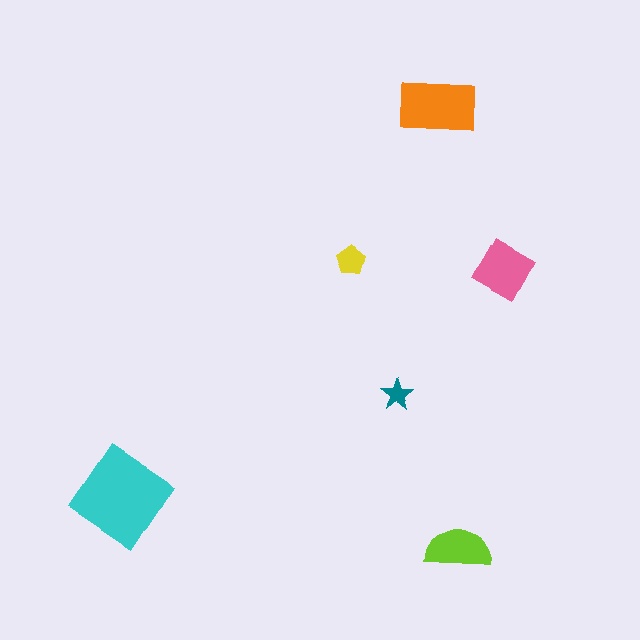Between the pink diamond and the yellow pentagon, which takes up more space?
The pink diamond.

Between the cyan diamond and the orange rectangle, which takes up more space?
The cyan diamond.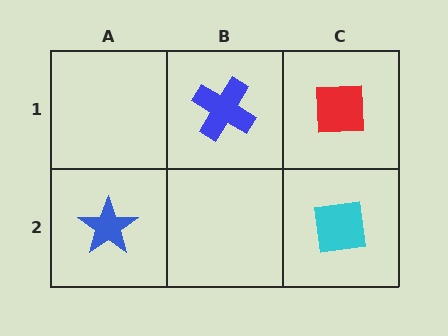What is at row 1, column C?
A red square.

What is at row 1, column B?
A blue cross.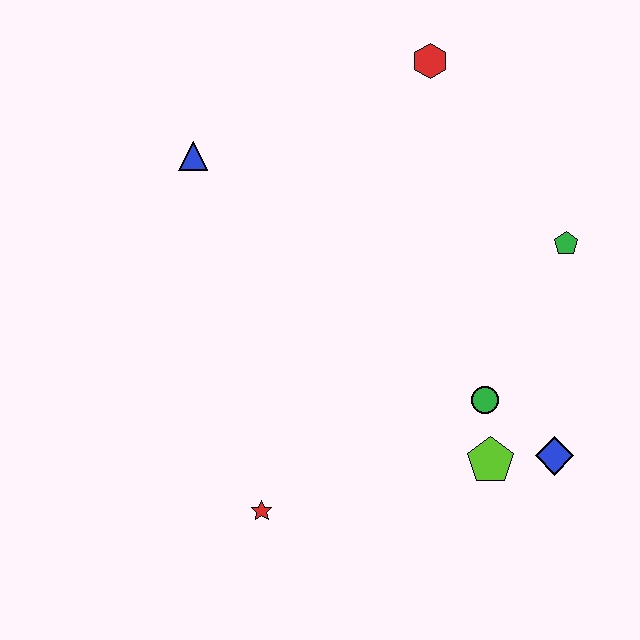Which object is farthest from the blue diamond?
The blue triangle is farthest from the blue diamond.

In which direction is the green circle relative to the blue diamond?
The green circle is to the left of the blue diamond.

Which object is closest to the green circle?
The lime pentagon is closest to the green circle.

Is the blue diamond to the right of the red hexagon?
Yes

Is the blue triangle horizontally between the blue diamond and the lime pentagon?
No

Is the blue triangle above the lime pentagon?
Yes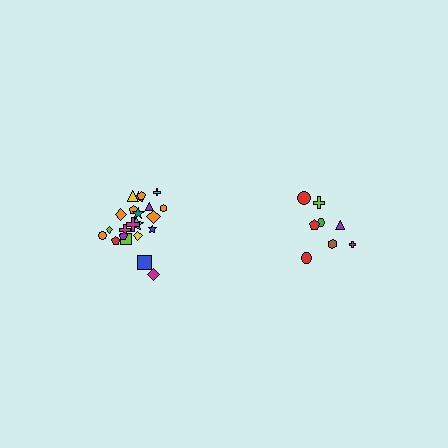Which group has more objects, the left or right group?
The left group.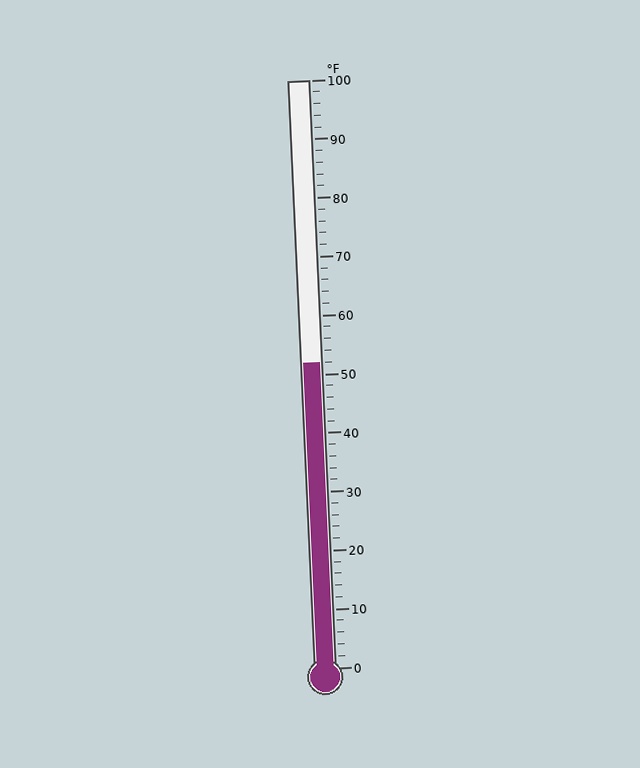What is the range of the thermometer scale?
The thermometer scale ranges from 0°F to 100°F.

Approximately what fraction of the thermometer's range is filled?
The thermometer is filled to approximately 50% of its range.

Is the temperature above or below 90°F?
The temperature is below 90°F.